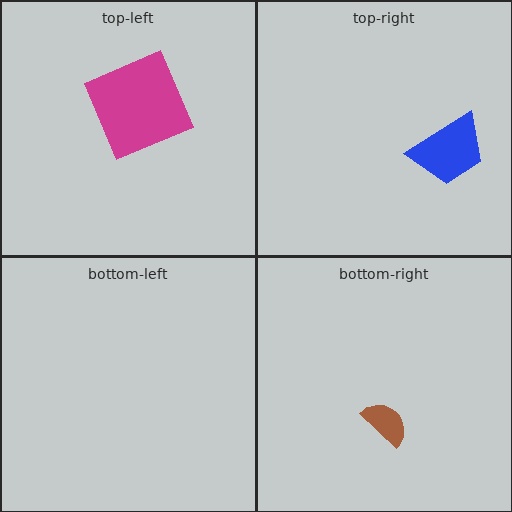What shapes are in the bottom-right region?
The brown semicircle.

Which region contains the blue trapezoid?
The top-right region.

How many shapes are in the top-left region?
1.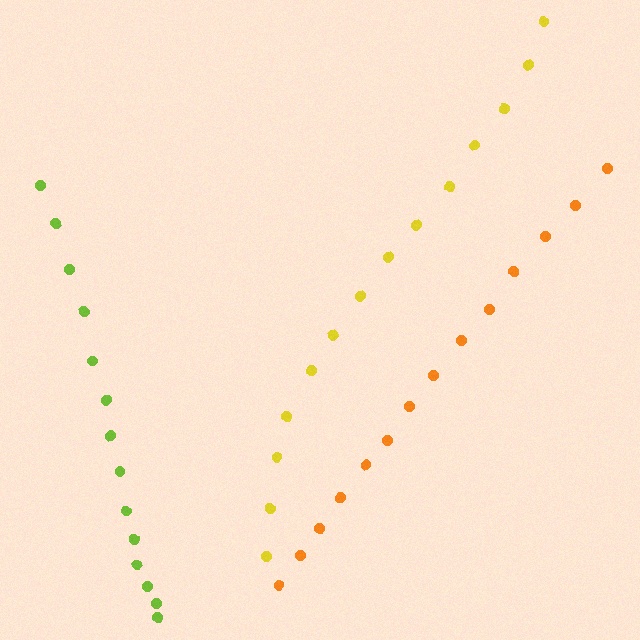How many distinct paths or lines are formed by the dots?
There are 3 distinct paths.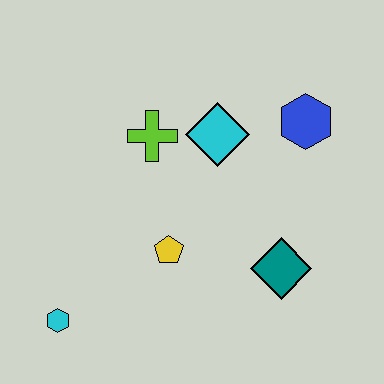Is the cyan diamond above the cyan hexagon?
Yes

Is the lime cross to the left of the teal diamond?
Yes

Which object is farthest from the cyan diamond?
The cyan hexagon is farthest from the cyan diamond.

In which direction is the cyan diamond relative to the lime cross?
The cyan diamond is to the right of the lime cross.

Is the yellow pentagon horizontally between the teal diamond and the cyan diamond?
No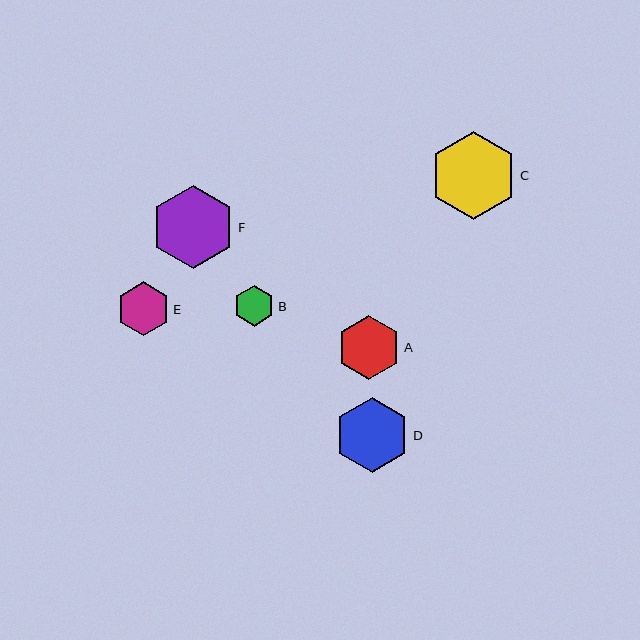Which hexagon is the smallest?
Hexagon B is the smallest with a size of approximately 40 pixels.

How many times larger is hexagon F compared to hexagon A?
Hexagon F is approximately 1.3 times the size of hexagon A.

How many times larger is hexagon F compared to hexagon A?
Hexagon F is approximately 1.3 times the size of hexagon A.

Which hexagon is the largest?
Hexagon C is the largest with a size of approximately 88 pixels.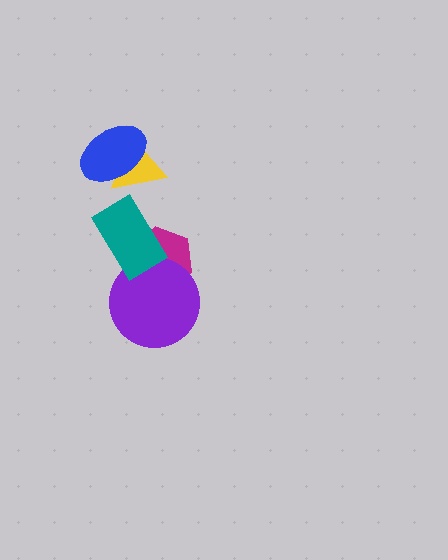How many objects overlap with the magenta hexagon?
2 objects overlap with the magenta hexagon.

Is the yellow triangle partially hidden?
Yes, it is partially covered by another shape.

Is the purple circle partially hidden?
Yes, it is partially covered by another shape.